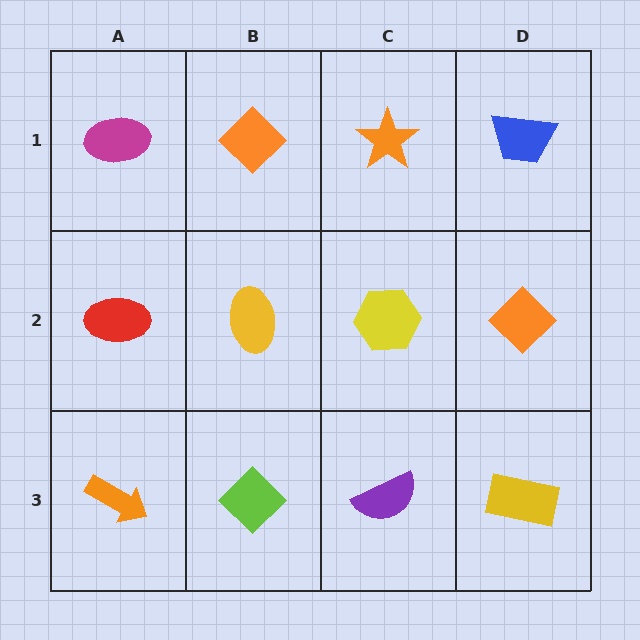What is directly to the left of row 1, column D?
An orange star.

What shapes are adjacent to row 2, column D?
A blue trapezoid (row 1, column D), a yellow rectangle (row 3, column D), a yellow hexagon (row 2, column C).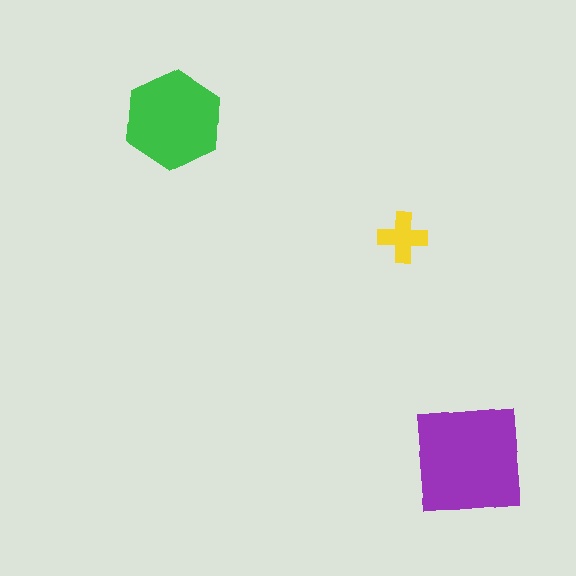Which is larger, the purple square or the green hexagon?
The purple square.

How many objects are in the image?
There are 3 objects in the image.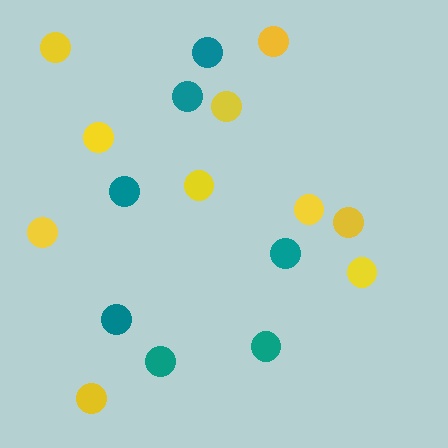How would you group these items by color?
There are 2 groups: one group of yellow circles (10) and one group of teal circles (7).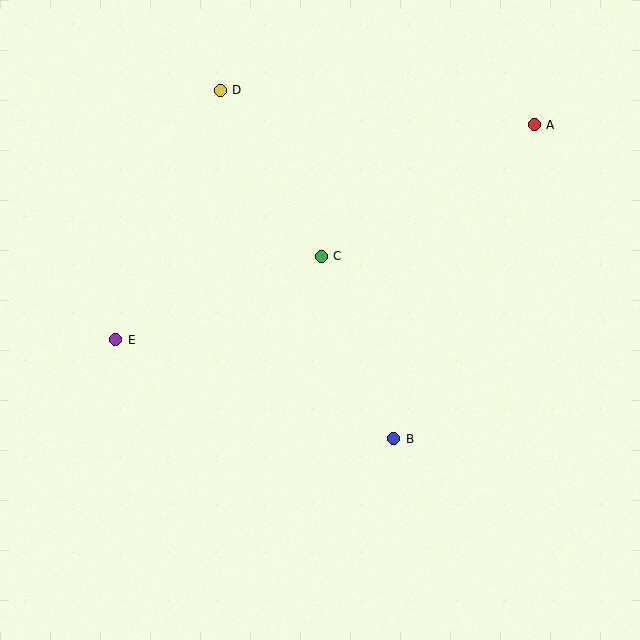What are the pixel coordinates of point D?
Point D is at (220, 90).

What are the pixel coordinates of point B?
Point B is at (394, 439).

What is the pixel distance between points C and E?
The distance between C and E is 222 pixels.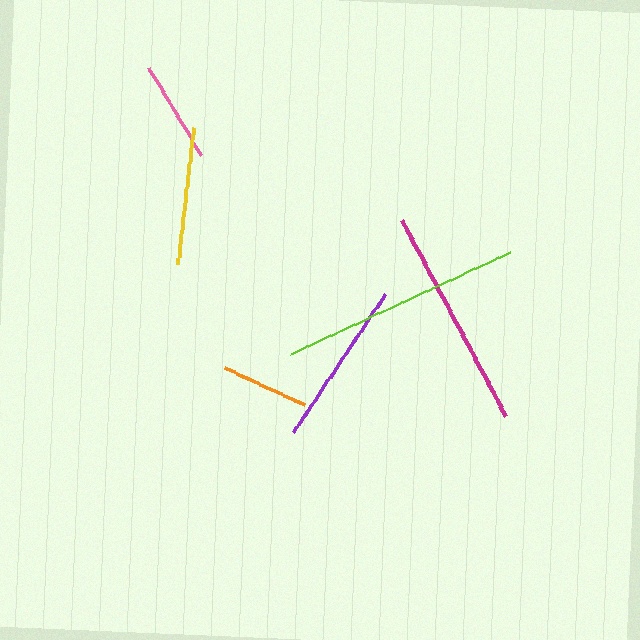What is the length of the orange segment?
The orange segment is approximately 89 pixels long.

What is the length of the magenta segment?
The magenta segment is approximately 221 pixels long.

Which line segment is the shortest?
The orange line is the shortest at approximately 89 pixels.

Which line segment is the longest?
The lime line is the longest at approximately 242 pixels.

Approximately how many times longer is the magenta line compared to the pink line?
The magenta line is approximately 2.2 times the length of the pink line.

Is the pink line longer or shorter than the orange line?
The pink line is longer than the orange line.